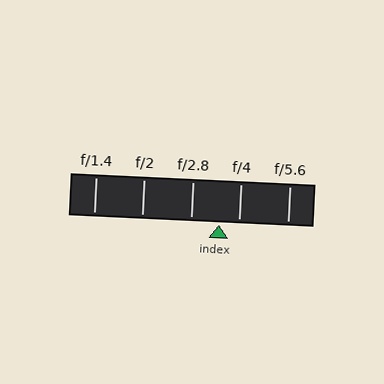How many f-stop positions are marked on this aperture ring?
There are 5 f-stop positions marked.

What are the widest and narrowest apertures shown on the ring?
The widest aperture shown is f/1.4 and the narrowest is f/5.6.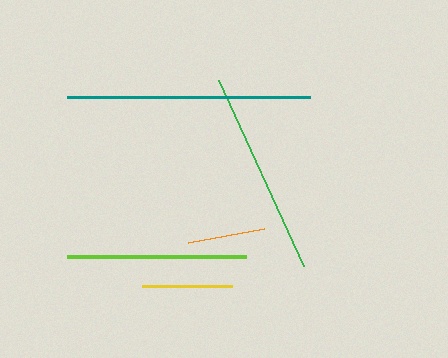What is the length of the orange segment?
The orange segment is approximately 77 pixels long.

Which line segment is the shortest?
The orange line is the shortest at approximately 77 pixels.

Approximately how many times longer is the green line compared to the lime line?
The green line is approximately 1.1 times the length of the lime line.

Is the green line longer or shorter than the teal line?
The teal line is longer than the green line.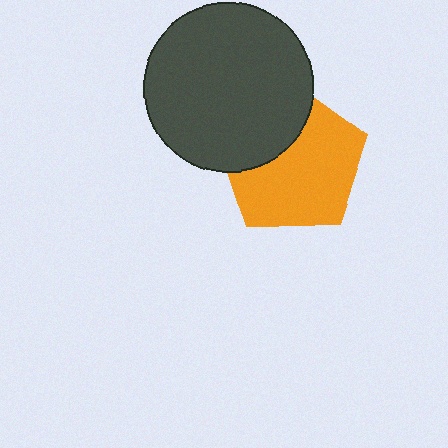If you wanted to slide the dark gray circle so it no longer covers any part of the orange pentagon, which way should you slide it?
Slide it toward the upper-left — that is the most direct way to separate the two shapes.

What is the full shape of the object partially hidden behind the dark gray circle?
The partially hidden object is an orange pentagon.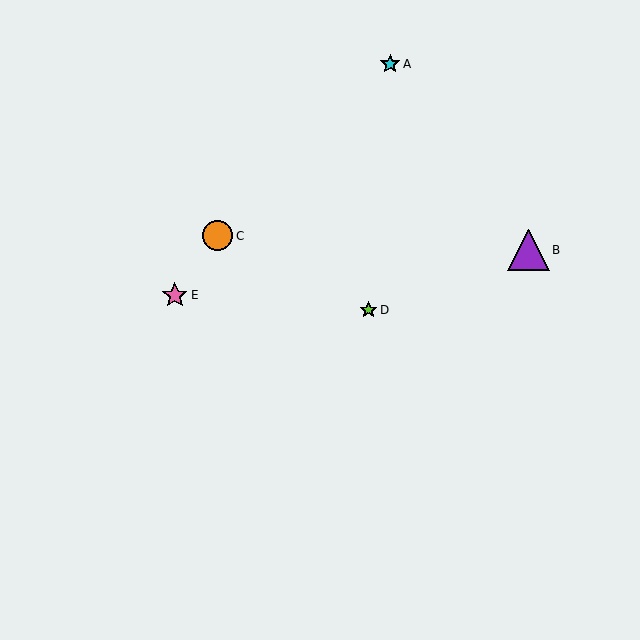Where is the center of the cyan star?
The center of the cyan star is at (390, 64).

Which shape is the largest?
The purple triangle (labeled B) is the largest.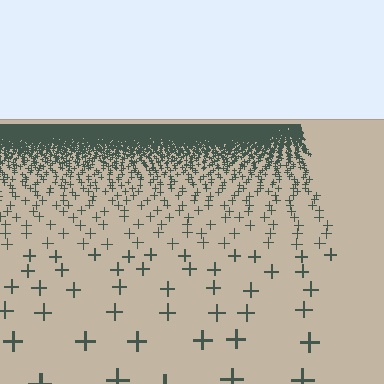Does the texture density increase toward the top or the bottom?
Density increases toward the top.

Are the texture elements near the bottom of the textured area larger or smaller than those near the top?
Larger. Near the bottom, elements are closer to the viewer and appear at a bigger on-screen size.